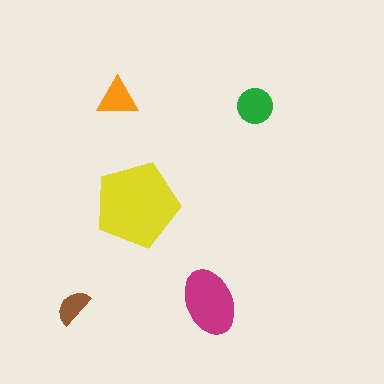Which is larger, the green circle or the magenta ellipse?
The magenta ellipse.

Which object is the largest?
The yellow pentagon.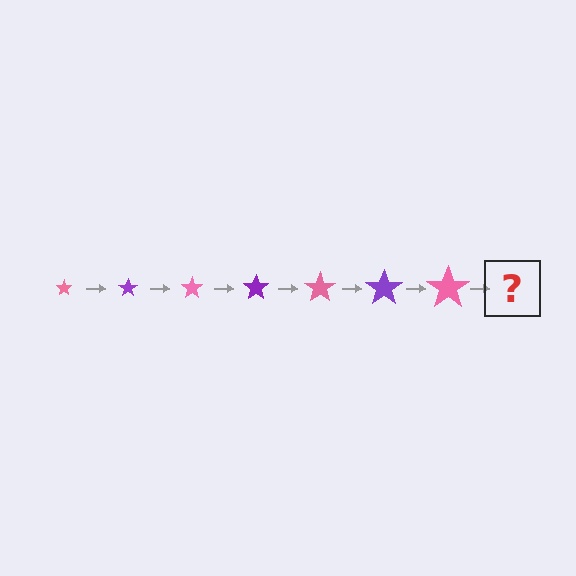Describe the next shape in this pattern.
It should be a purple star, larger than the previous one.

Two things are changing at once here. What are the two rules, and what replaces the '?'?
The two rules are that the star grows larger each step and the color cycles through pink and purple. The '?' should be a purple star, larger than the previous one.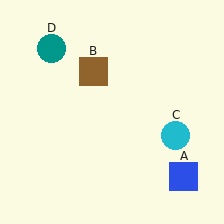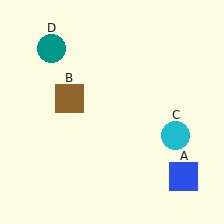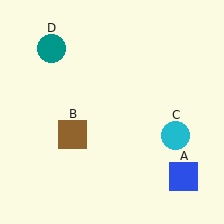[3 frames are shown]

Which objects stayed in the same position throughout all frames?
Blue square (object A) and cyan circle (object C) and teal circle (object D) remained stationary.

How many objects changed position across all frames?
1 object changed position: brown square (object B).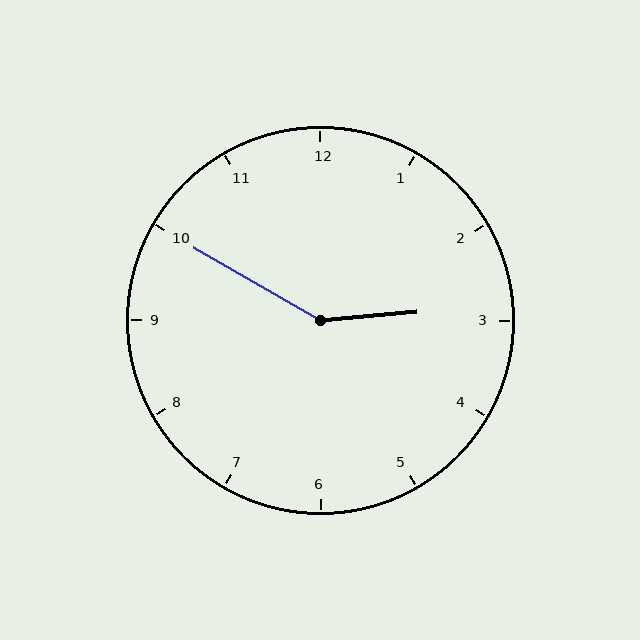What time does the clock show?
2:50.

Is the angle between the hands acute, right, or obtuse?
It is obtuse.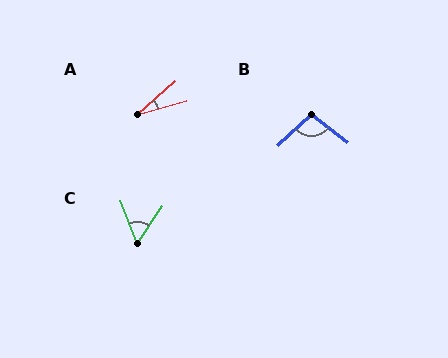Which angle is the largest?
B, at approximately 100 degrees.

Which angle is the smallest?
A, at approximately 25 degrees.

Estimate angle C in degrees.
Approximately 55 degrees.